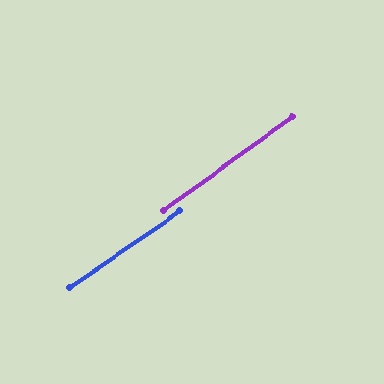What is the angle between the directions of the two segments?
Approximately 1 degree.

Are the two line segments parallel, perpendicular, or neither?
Parallel — their directions differ by only 1.3°.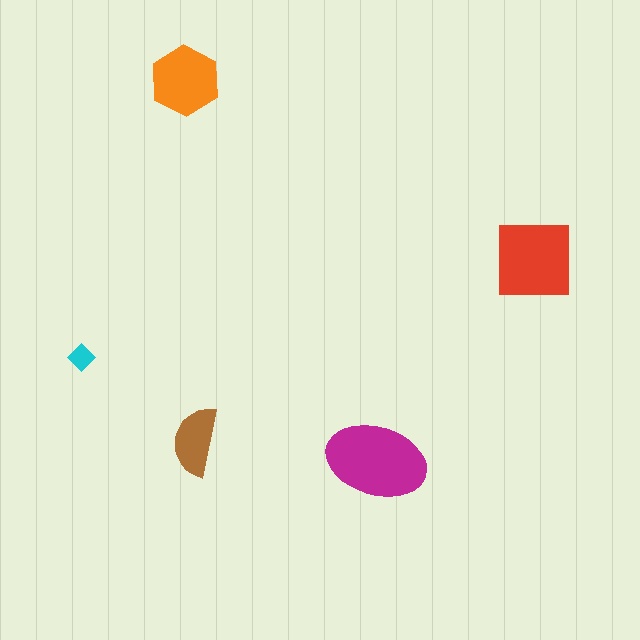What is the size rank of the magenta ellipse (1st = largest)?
1st.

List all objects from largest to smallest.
The magenta ellipse, the red square, the orange hexagon, the brown semicircle, the cyan diamond.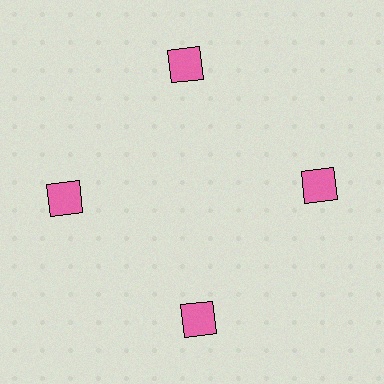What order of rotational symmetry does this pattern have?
This pattern has 4-fold rotational symmetry.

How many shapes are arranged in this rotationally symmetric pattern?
There are 4 shapes, arranged in 4 groups of 1.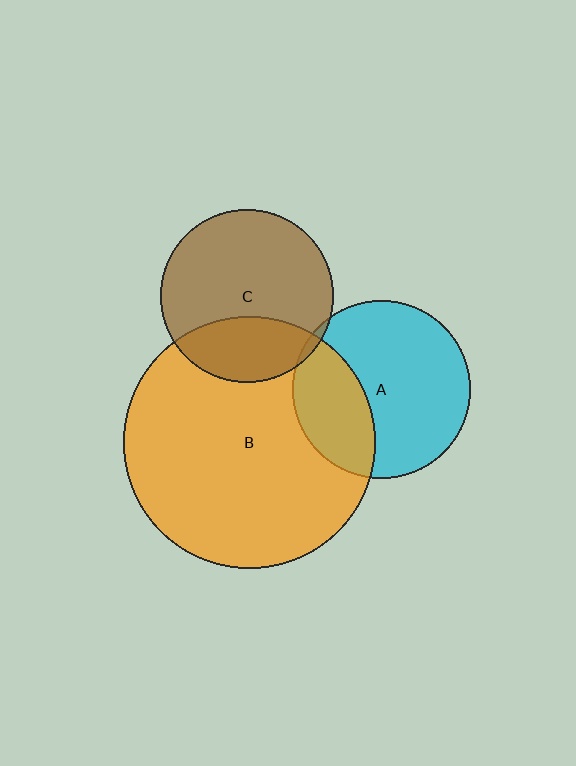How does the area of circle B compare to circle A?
Approximately 2.0 times.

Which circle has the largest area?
Circle B (orange).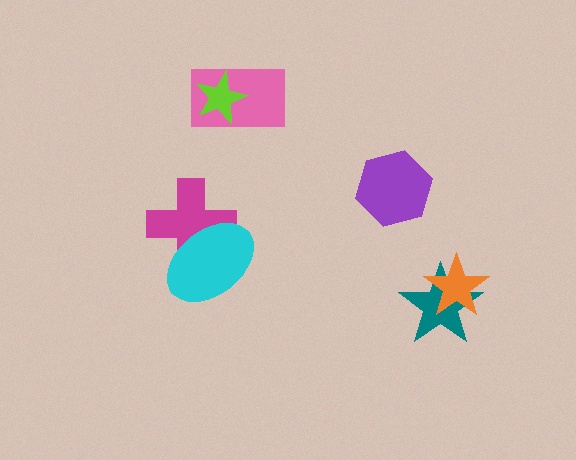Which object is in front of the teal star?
The orange star is in front of the teal star.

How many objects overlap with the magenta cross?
1 object overlaps with the magenta cross.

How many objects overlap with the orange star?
1 object overlaps with the orange star.